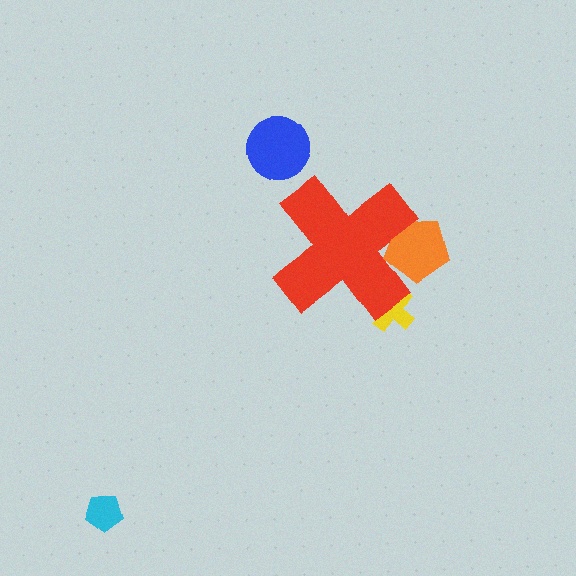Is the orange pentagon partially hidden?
Yes, the orange pentagon is partially hidden behind the red cross.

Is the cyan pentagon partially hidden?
No, the cyan pentagon is fully visible.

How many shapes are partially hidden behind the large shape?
2 shapes are partially hidden.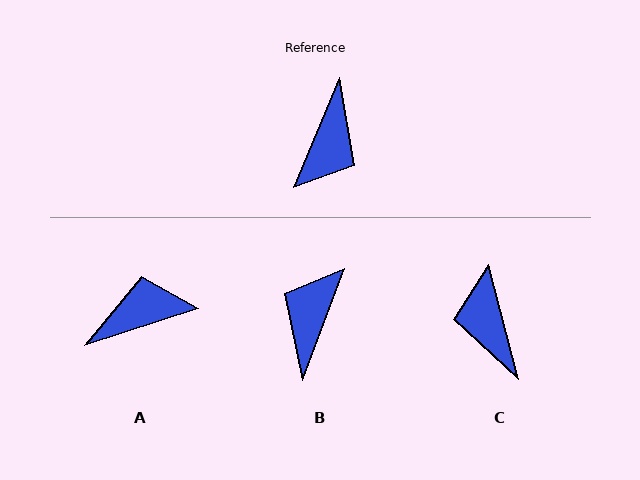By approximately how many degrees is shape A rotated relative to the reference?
Approximately 131 degrees counter-clockwise.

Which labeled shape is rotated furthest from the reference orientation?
B, about 177 degrees away.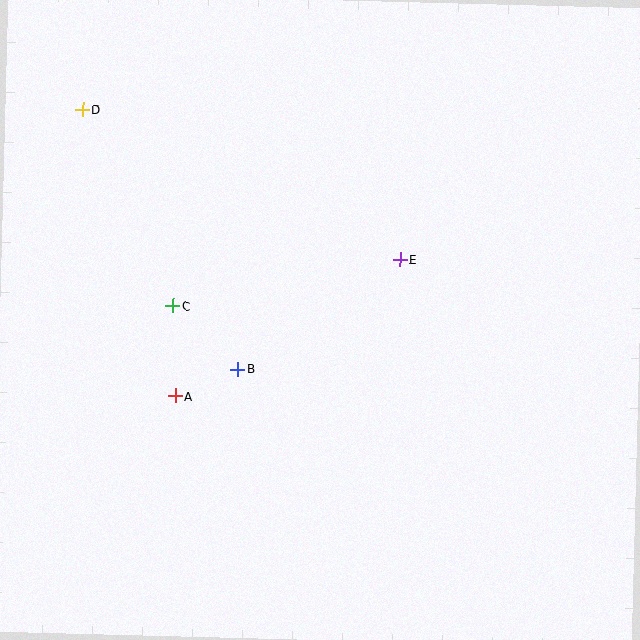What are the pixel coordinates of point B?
Point B is at (237, 369).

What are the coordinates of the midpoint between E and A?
The midpoint between E and A is at (287, 328).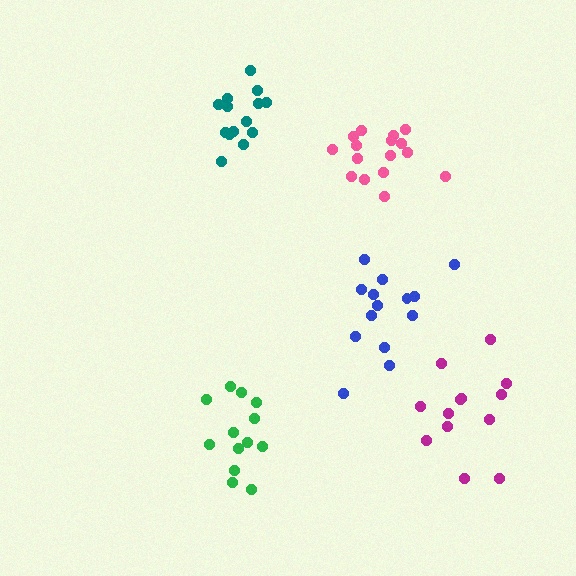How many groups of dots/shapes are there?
There are 5 groups.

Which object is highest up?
The teal cluster is topmost.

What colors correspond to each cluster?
The clusters are colored: green, pink, blue, teal, magenta.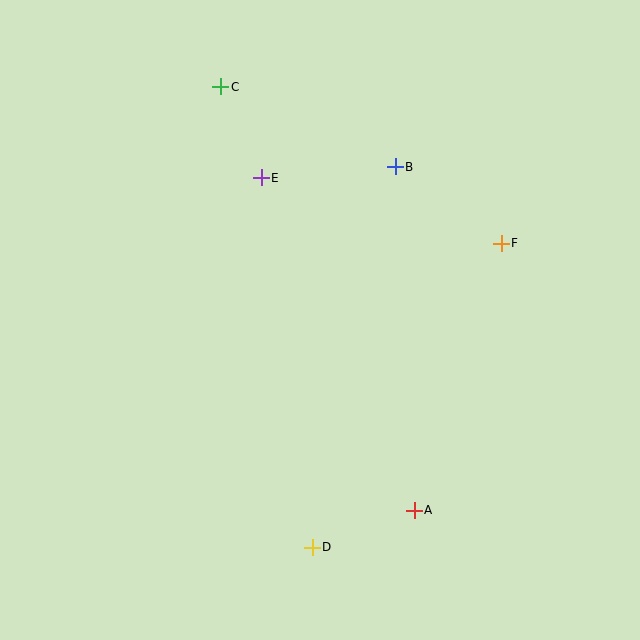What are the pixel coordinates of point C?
Point C is at (221, 87).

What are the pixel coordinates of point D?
Point D is at (312, 547).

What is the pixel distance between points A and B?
The distance between A and B is 344 pixels.